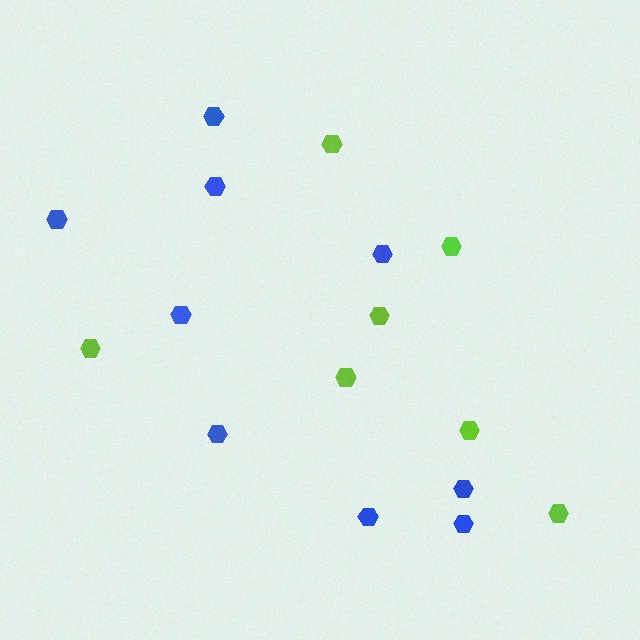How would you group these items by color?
There are 2 groups: one group of lime hexagons (7) and one group of blue hexagons (9).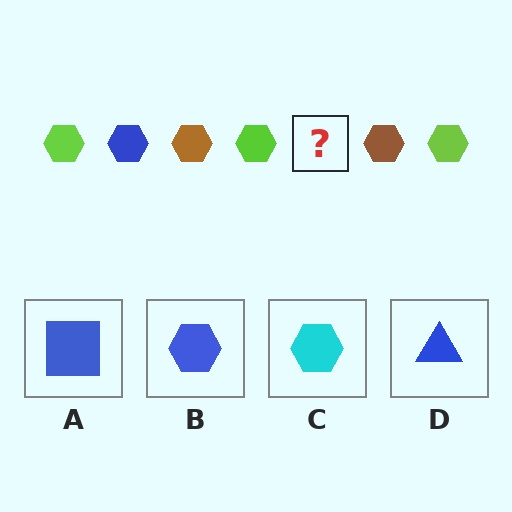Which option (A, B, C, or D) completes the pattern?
B.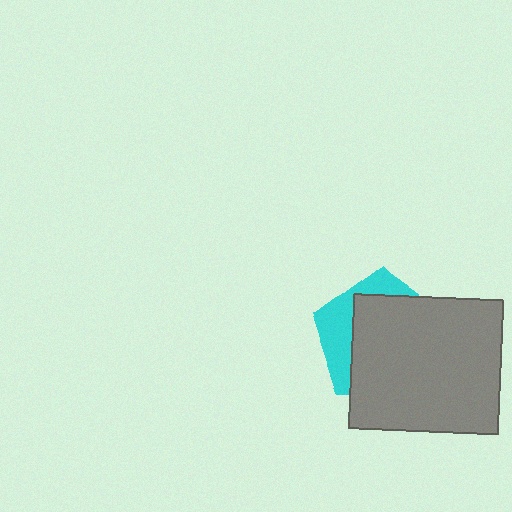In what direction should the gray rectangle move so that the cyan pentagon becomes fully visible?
The gray rectangle should move toward the lower-right. That is the shortest direction to clear the overlap and leave the cyan pentagon fully visible.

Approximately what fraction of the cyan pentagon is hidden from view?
Roughly 69% of the cyan pentagon is hidden behind the gray rectangle.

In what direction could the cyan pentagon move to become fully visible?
The cyan pentagon could move toward the upper-left. That would shift it out from behind the gray rectangle entirely.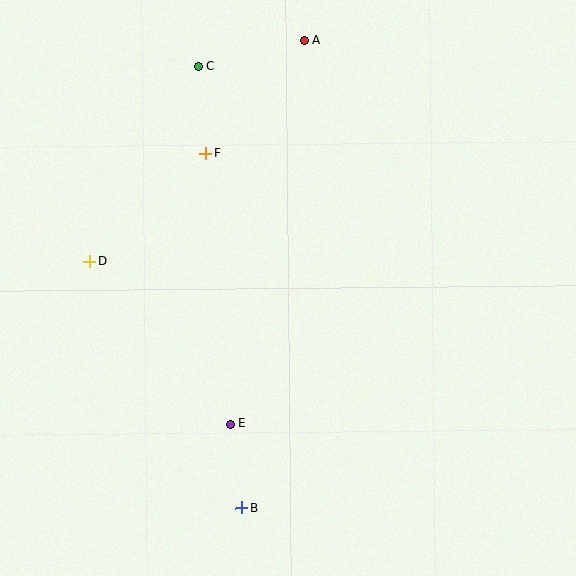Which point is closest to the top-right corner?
Point A is closest to the top-right corner.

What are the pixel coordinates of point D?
Point D is at (90, 261).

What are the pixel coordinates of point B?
Point B is at (242, 508).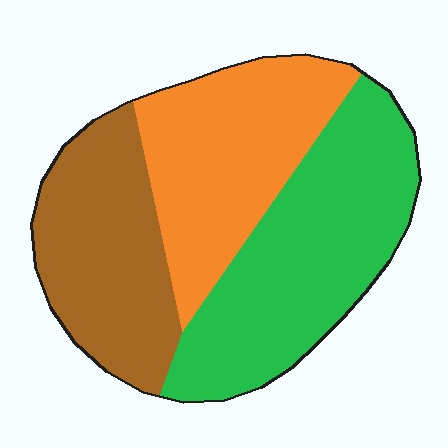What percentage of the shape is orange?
Orange takes up about one third (1/3) of the shape.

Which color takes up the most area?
Green, at roughly 40%.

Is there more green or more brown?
Green.